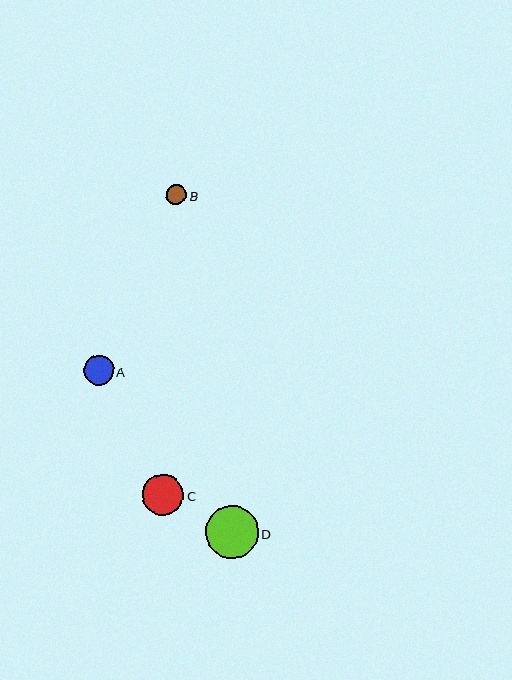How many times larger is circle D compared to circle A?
Circle D is approximately 1.8 times the size of circle A.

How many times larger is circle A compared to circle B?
Circle A is approximately 1.5 times the size of circle B.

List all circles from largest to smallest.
From largest to smallest: D, C, A, B.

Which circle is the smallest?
Circle B is the smallest with a size of approximately 20 pixels.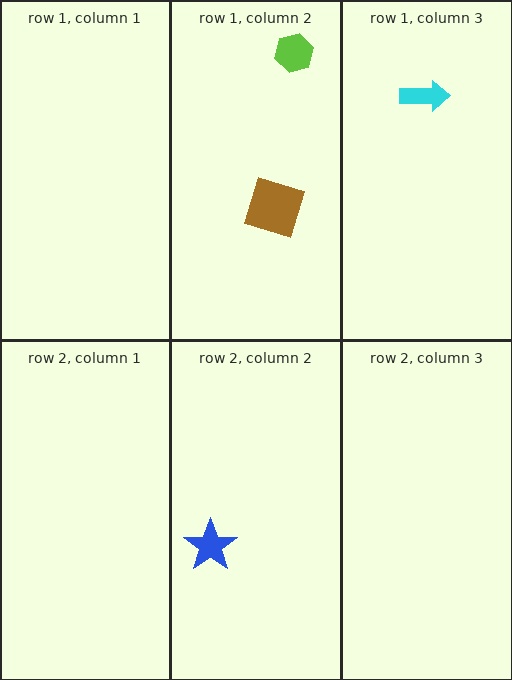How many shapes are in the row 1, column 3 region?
1.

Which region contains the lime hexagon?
The row 1, column 2 region.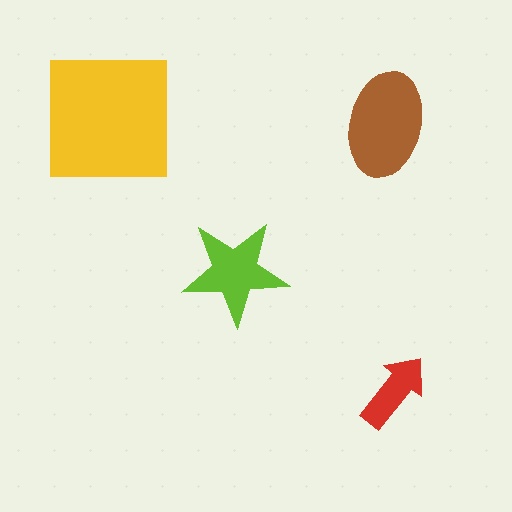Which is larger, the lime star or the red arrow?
The lime star.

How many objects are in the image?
There are 4 objects in the image.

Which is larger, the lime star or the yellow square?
The yellow square.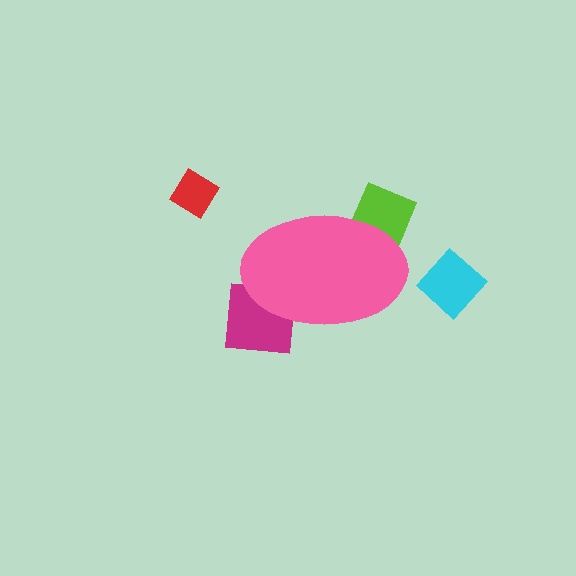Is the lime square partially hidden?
Yes, the lime square is partially hidden behind the pink ellipse.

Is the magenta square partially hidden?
Yes, the magenta square is partially hidden behind the pink ellipse.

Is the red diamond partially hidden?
No, the red diamond is fully visible.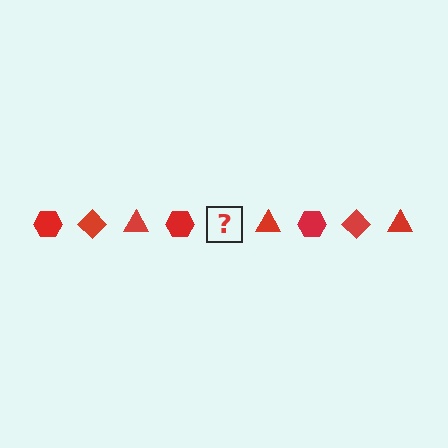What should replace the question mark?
The question mark should be replaced with a red diamond.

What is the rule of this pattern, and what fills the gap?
The rule is that the pattern cycles through hexagon, diamond, triangle shapes in red. The gap should be filled with a red diamond.